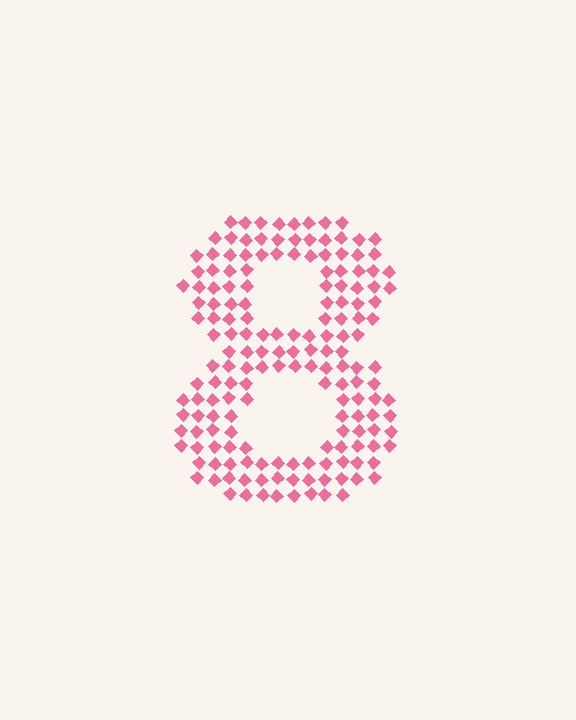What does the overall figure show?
The overall figure shows the digit 8.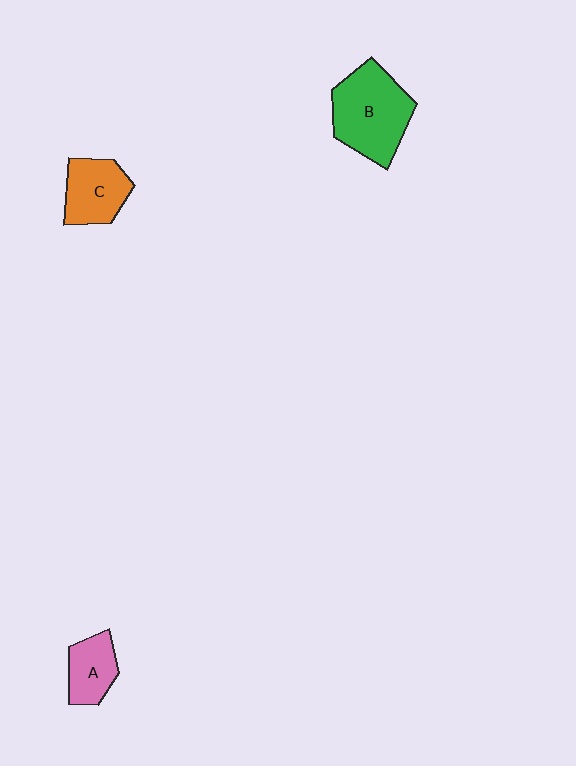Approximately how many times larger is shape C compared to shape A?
Approximately 1.3 times.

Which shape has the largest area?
Shape B (green).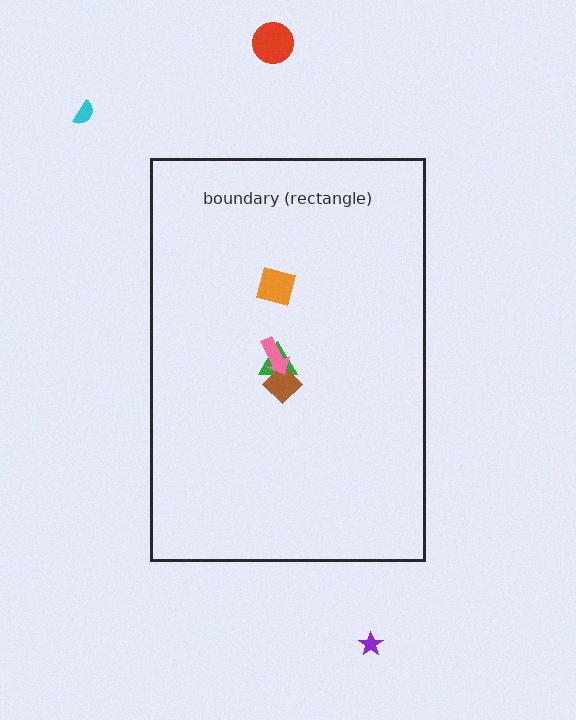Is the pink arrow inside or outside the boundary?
Inside.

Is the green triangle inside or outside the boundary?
Inside.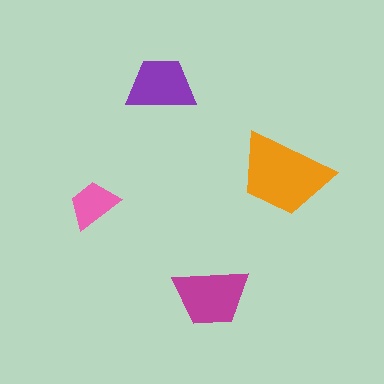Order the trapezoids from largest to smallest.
the orange one, the magenta one, the purple one, the pink one.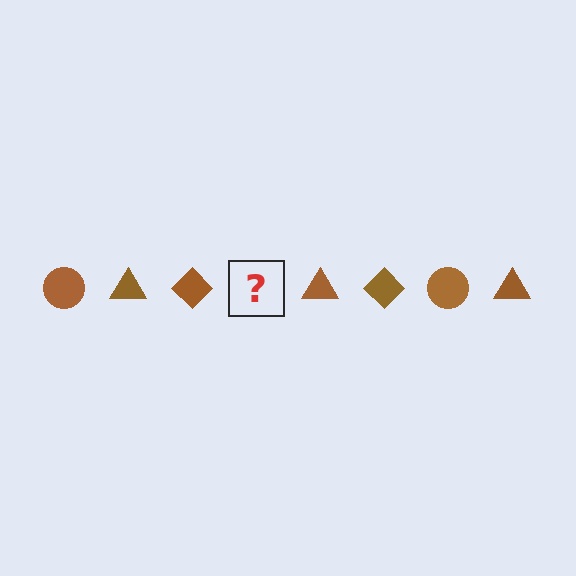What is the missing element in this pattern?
The missing element is a brown circle.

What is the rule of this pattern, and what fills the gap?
The rule is that the pattern cycles through circle, triangle, diamond shapes in brown. The gap should be filled with a brown circle.